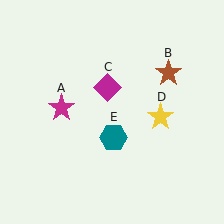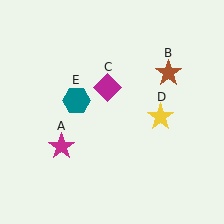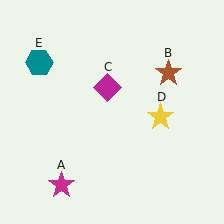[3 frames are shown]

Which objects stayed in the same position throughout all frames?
Brown star (object B) and magenta diamond (object C) and yellow star (object D) remained stationary.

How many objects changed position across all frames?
2 objects changed position: magenta star (object A), teal hexagon (object E).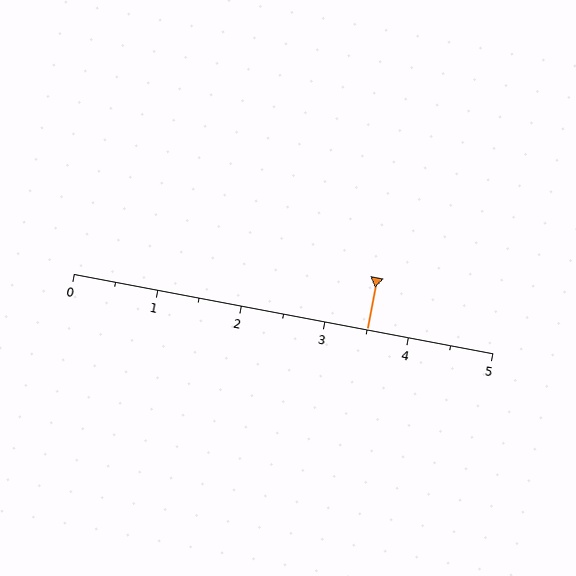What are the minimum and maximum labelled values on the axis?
The axis runs from 0 to 5.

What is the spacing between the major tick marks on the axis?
The major ticks are spaced 1 apart.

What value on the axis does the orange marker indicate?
The marker indicates approximately 3.5.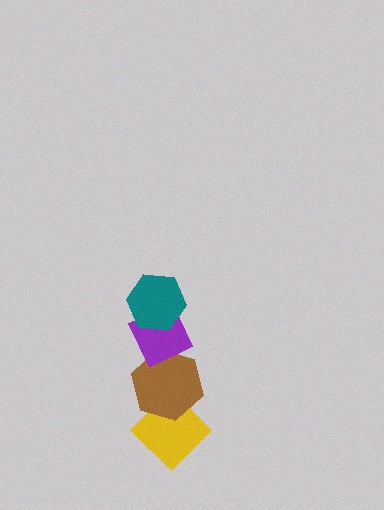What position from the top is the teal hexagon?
The teal hexagon is 1st from the top.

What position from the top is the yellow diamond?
The yellow diamond is 4th from the top.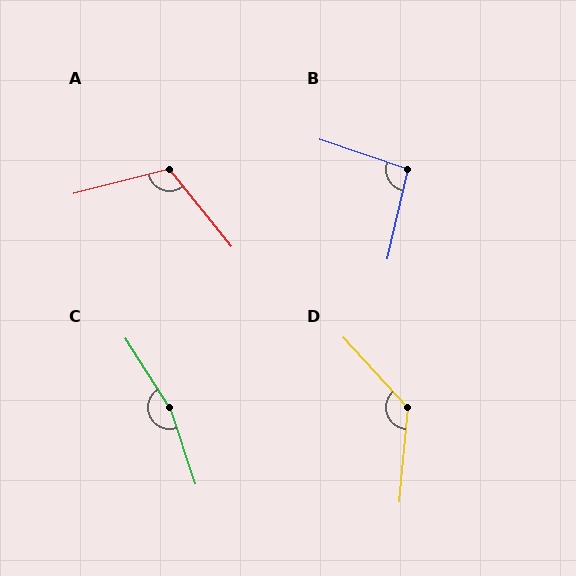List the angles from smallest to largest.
B (95°), A (114°), D (133°), C (167°).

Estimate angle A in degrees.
Approximately 114 degrees.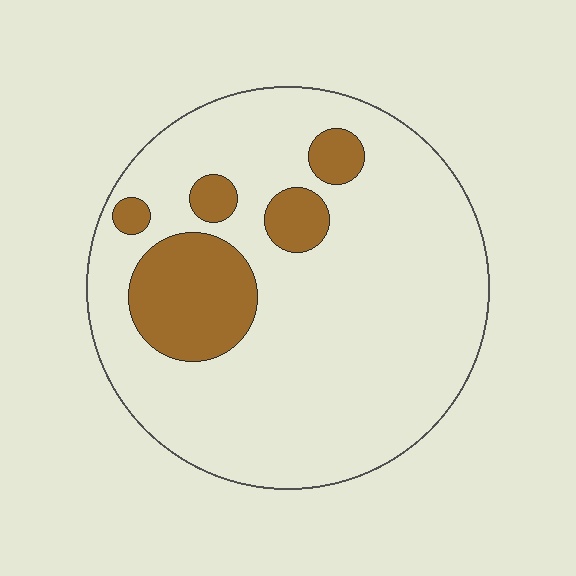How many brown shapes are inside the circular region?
5.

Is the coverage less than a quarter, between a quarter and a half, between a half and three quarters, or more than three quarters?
Less than a quarter.